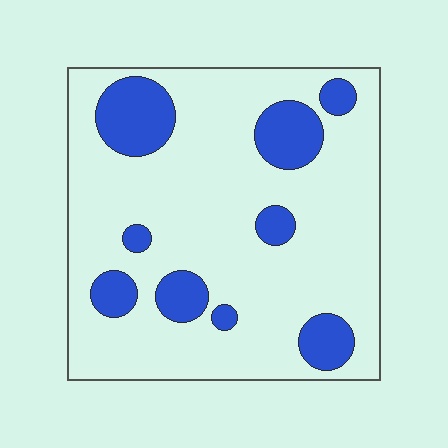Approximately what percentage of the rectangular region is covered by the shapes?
Approximately 20%.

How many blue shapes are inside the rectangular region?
9.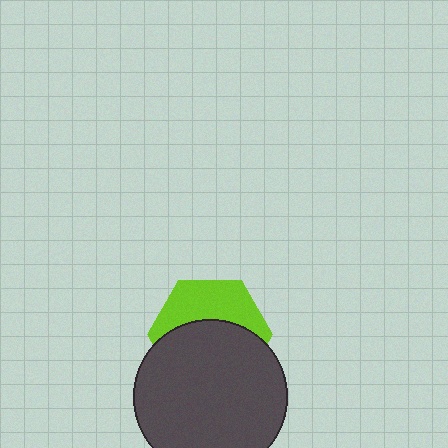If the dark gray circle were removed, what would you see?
You would see the complete lime hexagon.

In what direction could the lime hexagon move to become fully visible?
The lime hexagon could move up. That would shift it out from behind the dark gray circle entirely.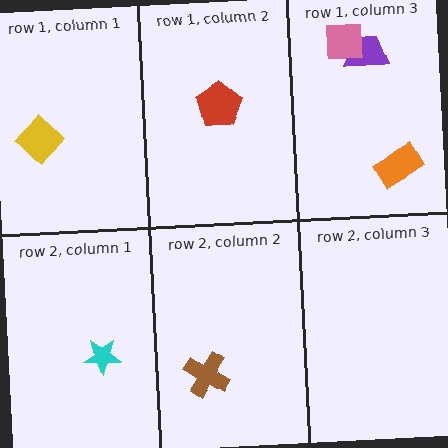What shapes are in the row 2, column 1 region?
The cyan star.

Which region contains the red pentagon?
The row 1, column 2 region.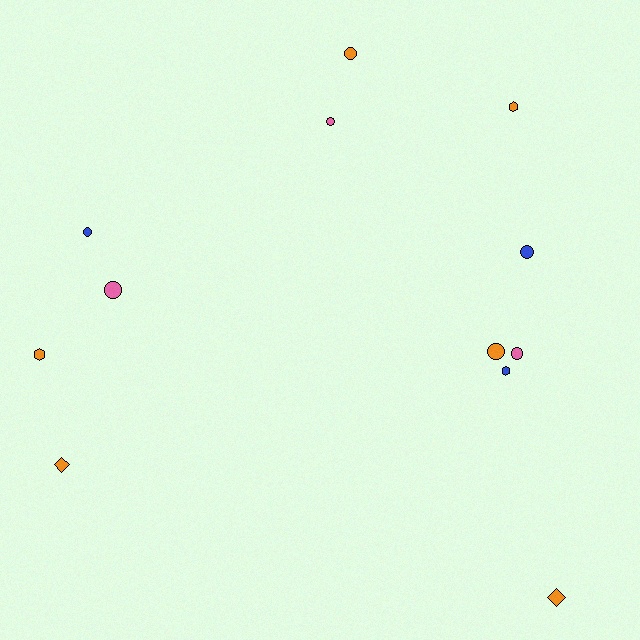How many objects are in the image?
There are 12 objects.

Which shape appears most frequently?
Circle, with 7 objects.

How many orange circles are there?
There are 2 orange circles.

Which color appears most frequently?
Orange, with 6 objects.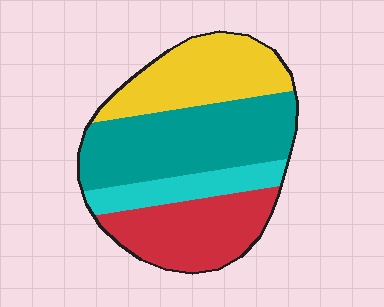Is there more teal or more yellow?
Teal.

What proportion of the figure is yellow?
Yellow covers roughly 25% of the figure.